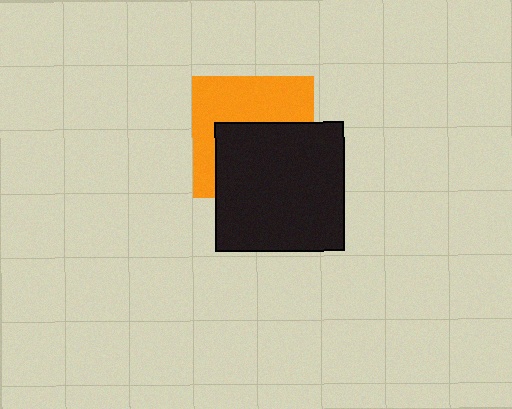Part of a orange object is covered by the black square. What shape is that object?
It is a square.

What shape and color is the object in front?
The object in front is a black square.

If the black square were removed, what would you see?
You would see the complete orange square.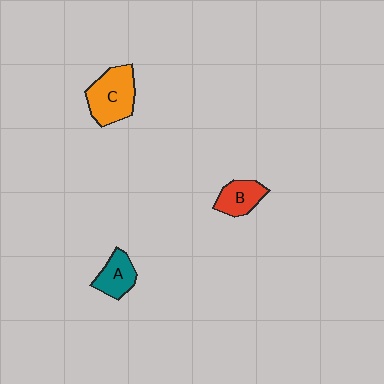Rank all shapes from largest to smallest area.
From largest to smallest: C (orange), A (teal), B (red).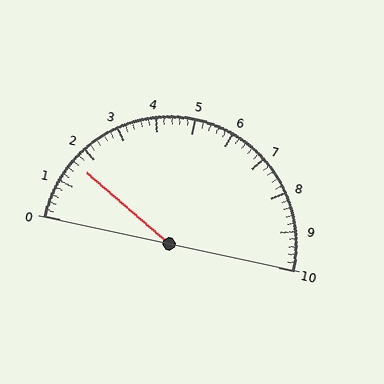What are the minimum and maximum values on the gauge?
The gauge ranges from 0 to 10.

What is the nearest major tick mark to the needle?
The nearest major tick mark is 2.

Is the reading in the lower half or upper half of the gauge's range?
The reading is in the lower half of the range (0 to 10).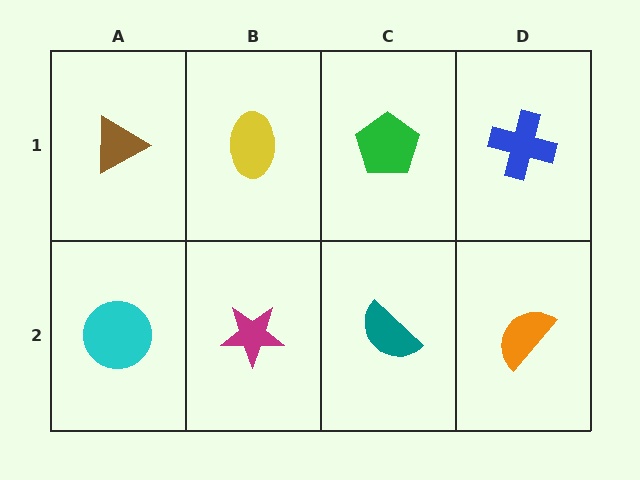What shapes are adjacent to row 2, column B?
A yellow ellipse (row 1, column B), a cyan circle (row 2, column A), a teal semicircle (row 2, column C).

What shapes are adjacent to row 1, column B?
A magenta star (row 2, column B), a brown triangle (row 1, column A), a green pentagon (row 1, column C).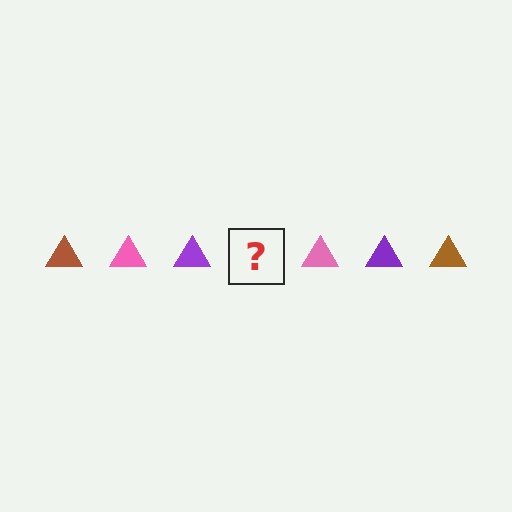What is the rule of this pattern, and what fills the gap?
The rule is that the pattern cycles through brown, pink, purple triangles. The gap should be filled with a brown triangle.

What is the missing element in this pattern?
The missing element is a brown triangle.